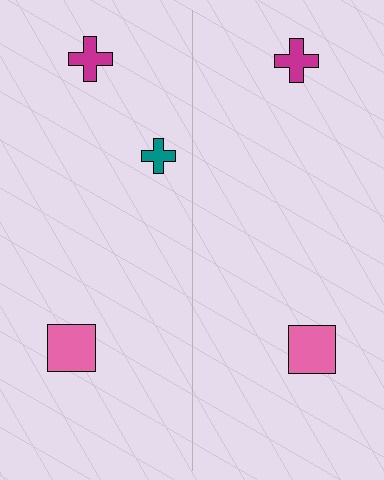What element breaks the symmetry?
A teal cross is missing from the right side.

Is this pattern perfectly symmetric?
No, the pattern is not perfectly symmetric. A teal cross is missing from the right side.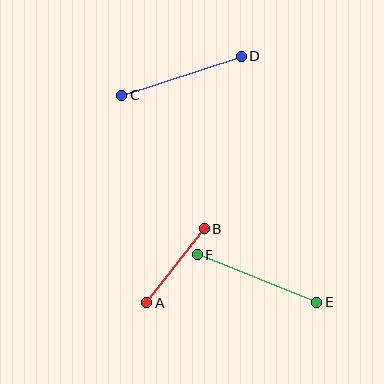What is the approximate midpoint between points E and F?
The midpoint is at approximately (257, 279) pixels.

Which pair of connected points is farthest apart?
Points E and F are farthest apart.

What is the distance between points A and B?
The distance is approximately 94 pixels.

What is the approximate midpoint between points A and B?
The midpoint is at approximately (176, 266) pixels.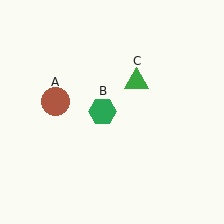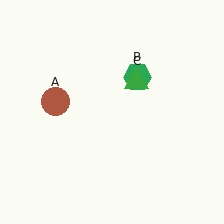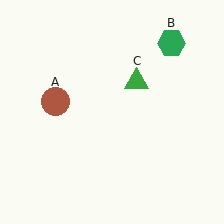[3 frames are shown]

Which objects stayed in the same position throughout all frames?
Brown circle (object A) and green triangle (object C) remained stationary.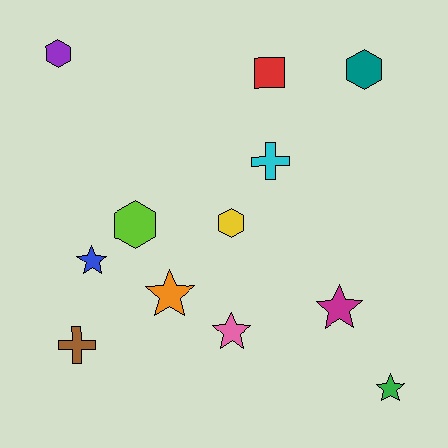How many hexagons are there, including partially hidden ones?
There are 4 hexagons.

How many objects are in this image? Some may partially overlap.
There are 12 objects.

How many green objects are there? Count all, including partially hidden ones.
There is 1 green object.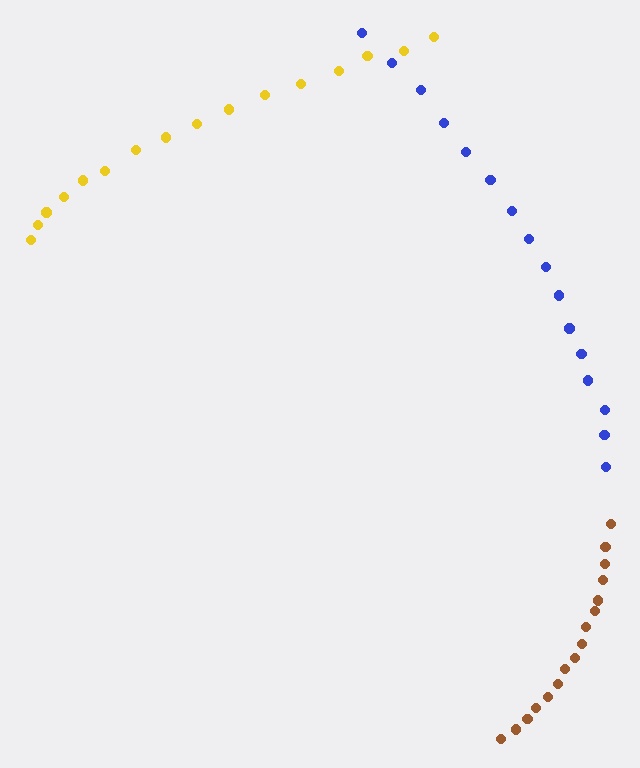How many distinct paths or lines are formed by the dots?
There are 3 distinct paths.